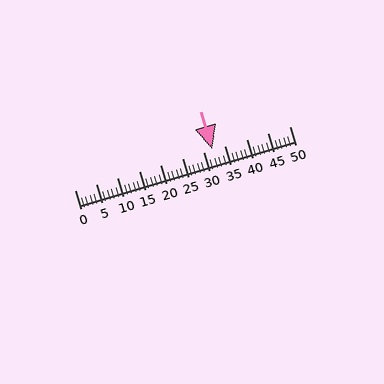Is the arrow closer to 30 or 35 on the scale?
The arrow is closer to 30.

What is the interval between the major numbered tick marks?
The major tick marks are spaced 5 units apart.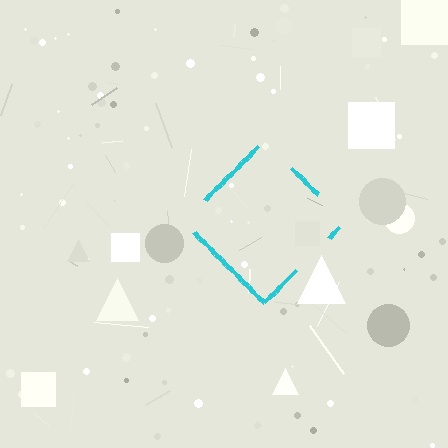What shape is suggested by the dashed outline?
The dashed outline suggests a diamond.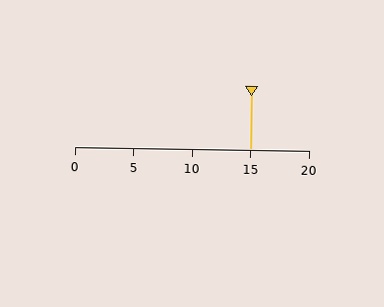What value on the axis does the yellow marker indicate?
The marker indicates approximately 15.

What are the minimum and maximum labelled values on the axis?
The axis runs from 0 to 20.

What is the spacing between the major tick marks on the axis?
The major ticks are spaced 5 apart.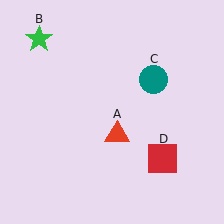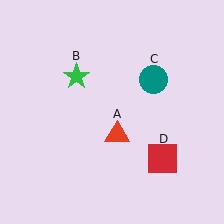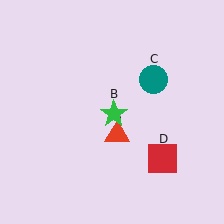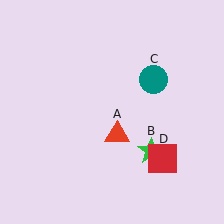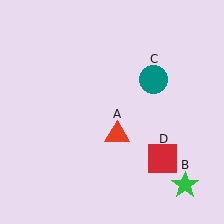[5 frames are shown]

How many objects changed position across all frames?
1 object changed position: green star (object B).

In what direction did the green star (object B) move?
The green star (object B) moved down and to the right.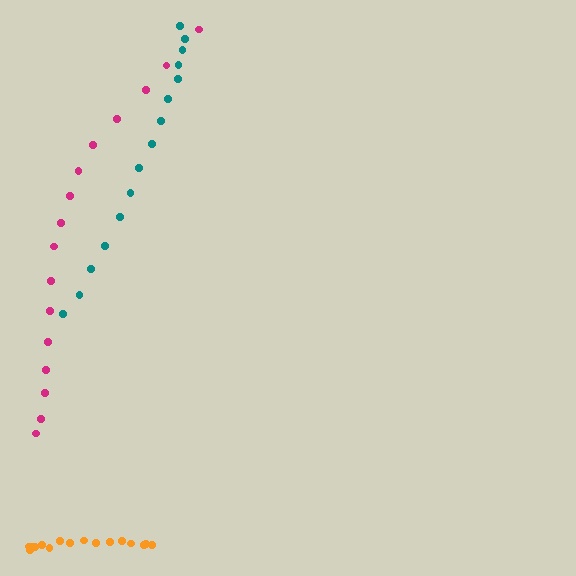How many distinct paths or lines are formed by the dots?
There are 3 distinct paths.